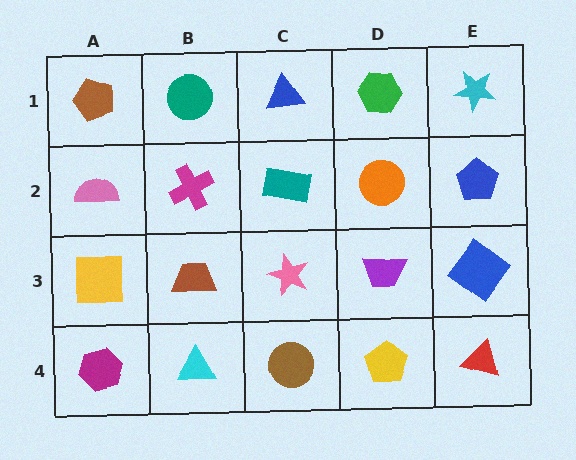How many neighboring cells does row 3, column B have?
4.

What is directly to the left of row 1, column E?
A green hexagon.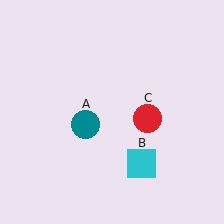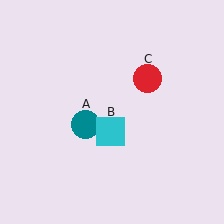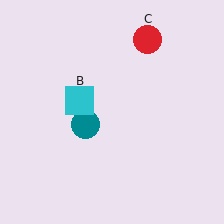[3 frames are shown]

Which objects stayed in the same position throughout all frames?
Teal circle (object A) remained stationary.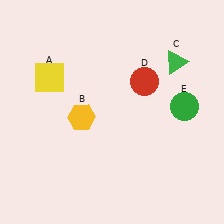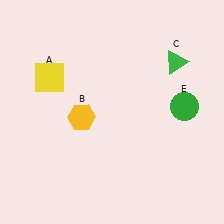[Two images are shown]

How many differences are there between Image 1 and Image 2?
There is 1 difference between the two images.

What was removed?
The red circle (D) was removed in Image 2.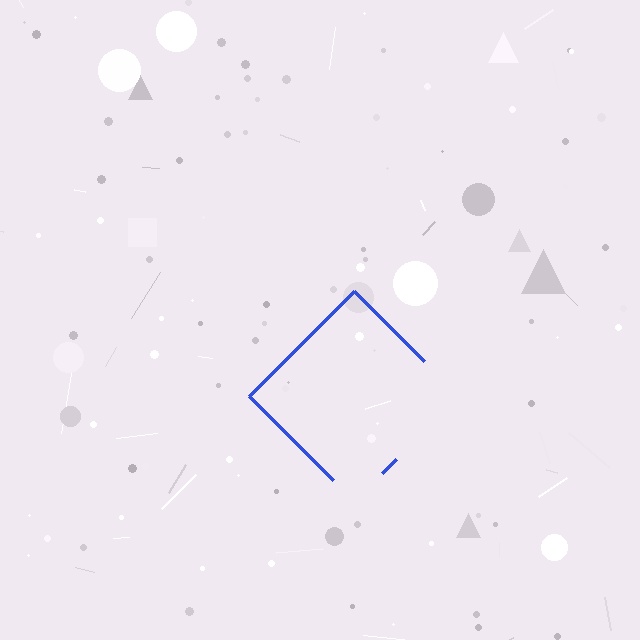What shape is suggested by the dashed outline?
The dashed outline suggests a diamond.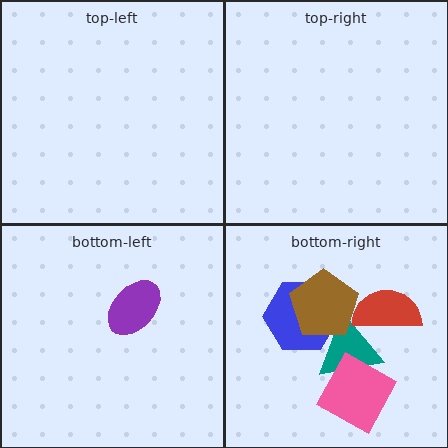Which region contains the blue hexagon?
The bottom-right region.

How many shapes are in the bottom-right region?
5.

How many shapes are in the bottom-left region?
1.